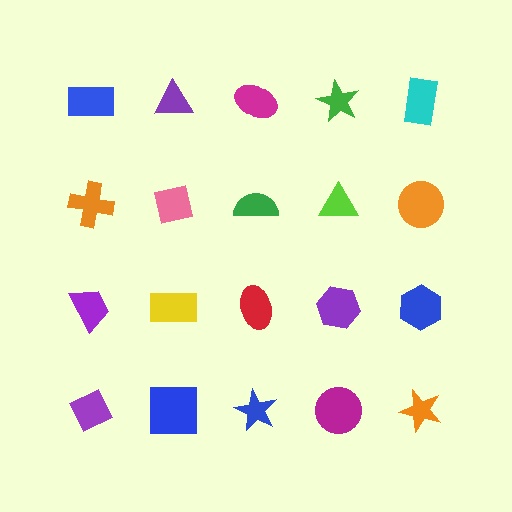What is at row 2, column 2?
A pink square.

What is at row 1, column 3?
A magenta ellipse.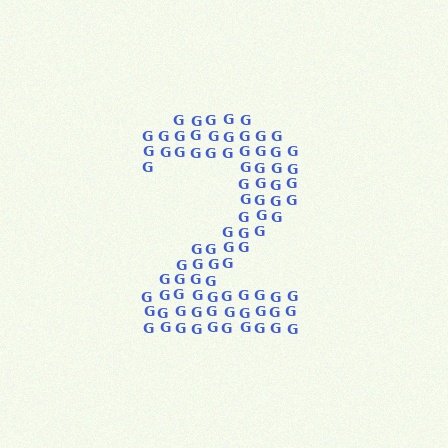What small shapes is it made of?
It is made of small letter G's.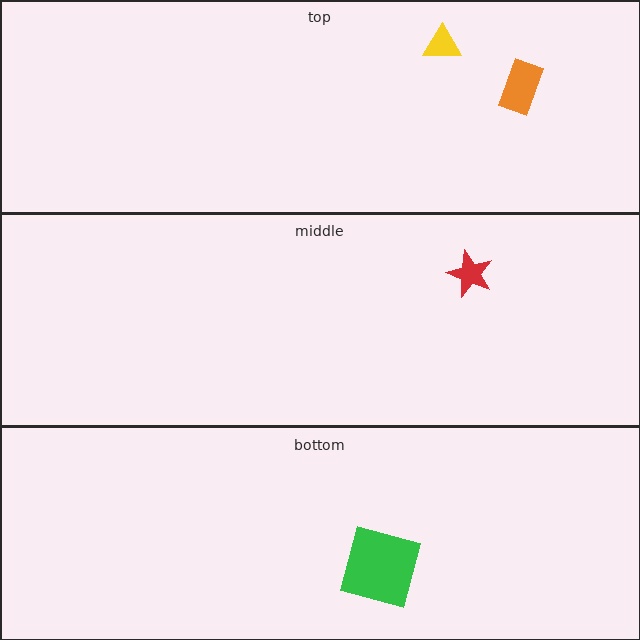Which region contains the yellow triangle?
The top region.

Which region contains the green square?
The bottom region.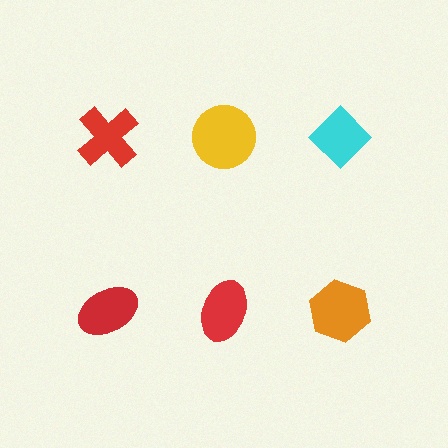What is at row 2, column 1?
A red ellipse.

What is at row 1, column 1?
A red cross.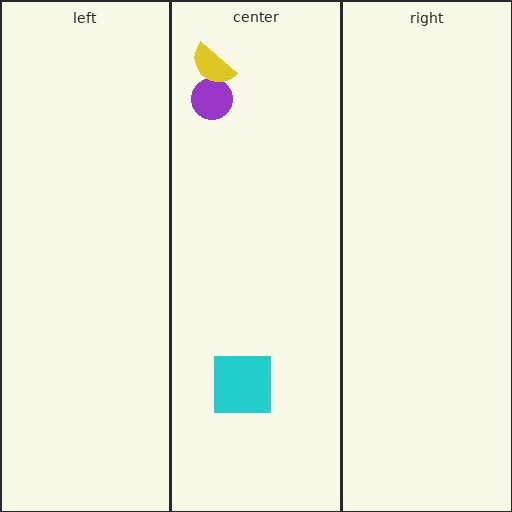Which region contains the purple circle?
The center region.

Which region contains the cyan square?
The center region.